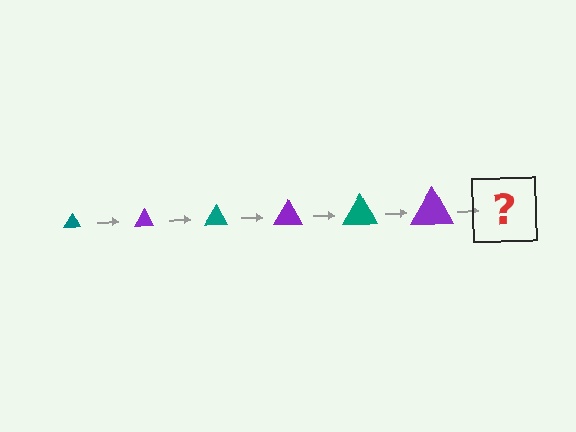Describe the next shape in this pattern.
It should be a teal triangle, larger than the previous one.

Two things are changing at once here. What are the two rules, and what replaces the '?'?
The two rules are that the triangle grows larger each step and the color cycles through teal and purple. The '?' should be a teal triangle, larger than the previous one.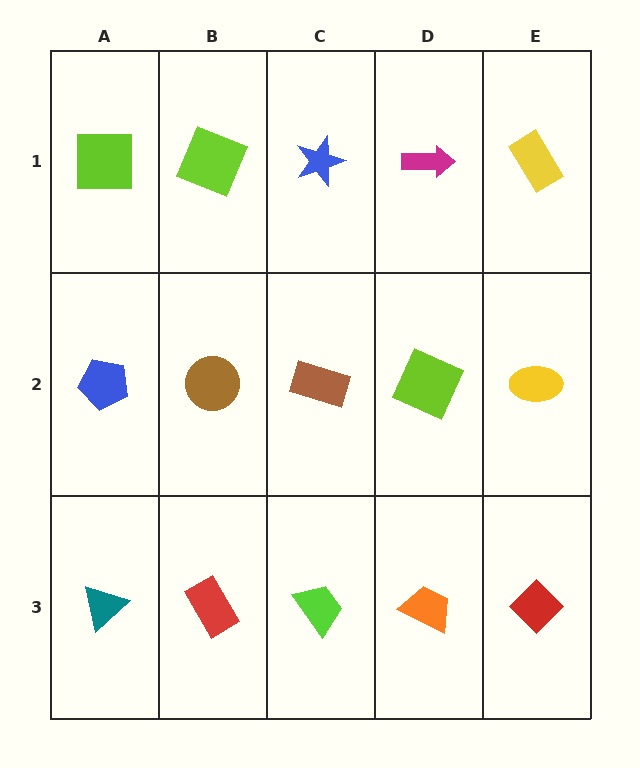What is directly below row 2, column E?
A red diamond.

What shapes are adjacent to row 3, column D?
A lime square (row 2, column D), a lime trapezoid (row 3, column C), a red diamond (row 3, column E).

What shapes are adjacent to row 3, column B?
A brown circle (row 2, column B), a teal triangle (row 3, column A), a lime trapezoid (row 3, column C).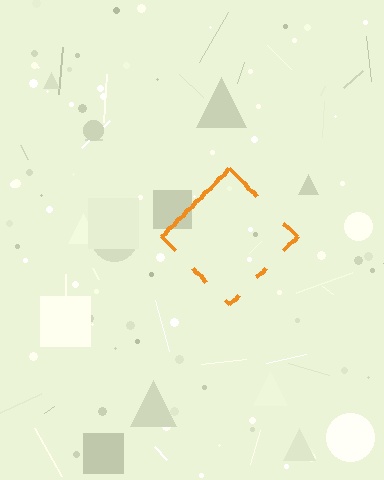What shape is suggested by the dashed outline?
The dashed outline suggests a diamond.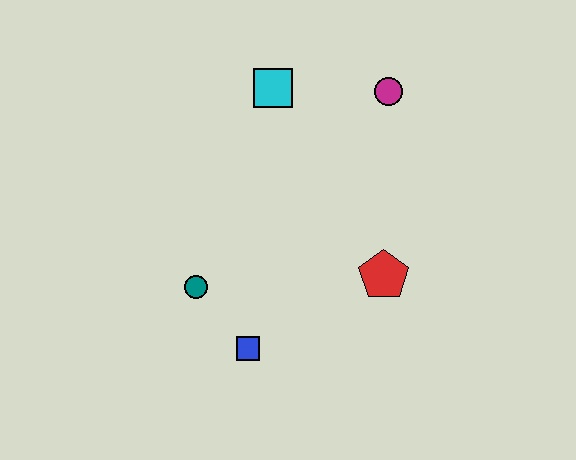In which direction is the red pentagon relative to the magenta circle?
The red pentagon is below the magenta circle.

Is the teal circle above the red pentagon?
No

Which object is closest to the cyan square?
The magenta circle is closest to the cyan square.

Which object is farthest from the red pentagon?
The cyan square is farthest from the red pentagon.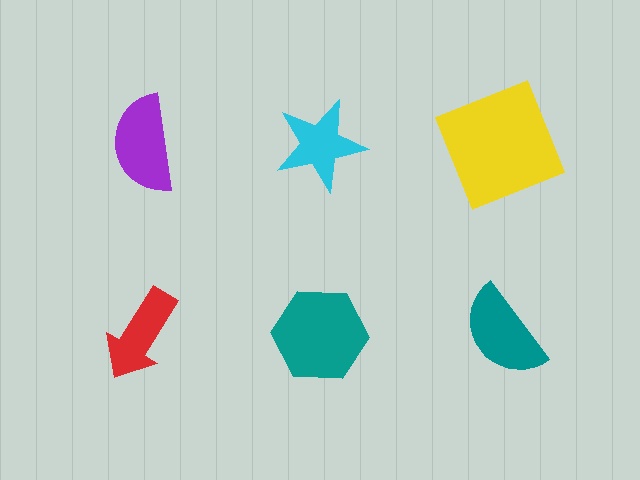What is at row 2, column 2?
A teal hexagon.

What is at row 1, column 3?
A yellow square.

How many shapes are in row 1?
3 shapes.